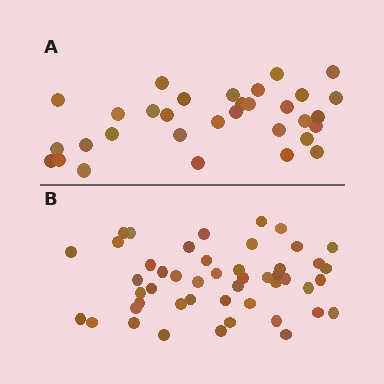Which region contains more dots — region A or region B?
Region B (the bottom region) has more dots.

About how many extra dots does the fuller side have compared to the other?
Region B has approximately 15 more dots than region A.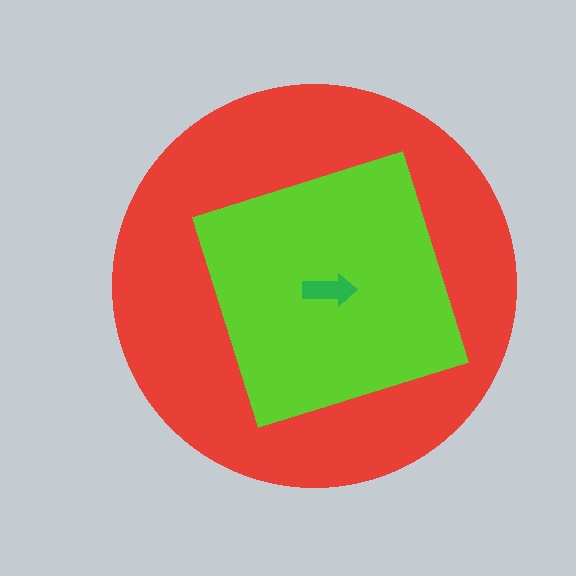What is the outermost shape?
The red circle.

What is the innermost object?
The green arrow.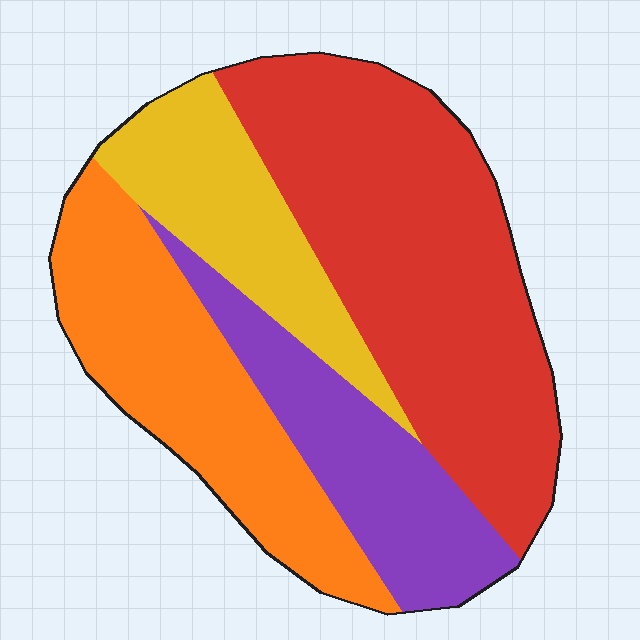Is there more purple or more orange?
Orange.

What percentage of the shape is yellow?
Yellow covers 16% of the shape.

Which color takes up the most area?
Red, at roughly 40%.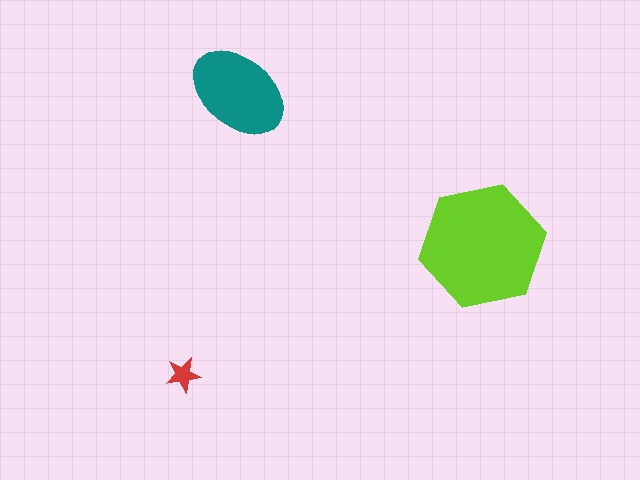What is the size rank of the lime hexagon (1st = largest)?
1st.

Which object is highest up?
The teal ellipse is topmost.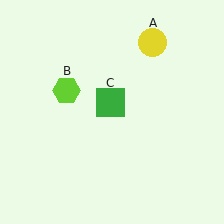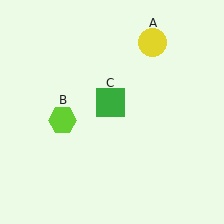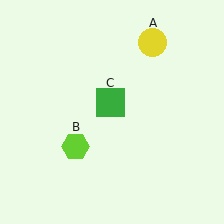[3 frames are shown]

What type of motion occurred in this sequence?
The lime hexagon (object B) rotated counterclockwise around the center of the scene.